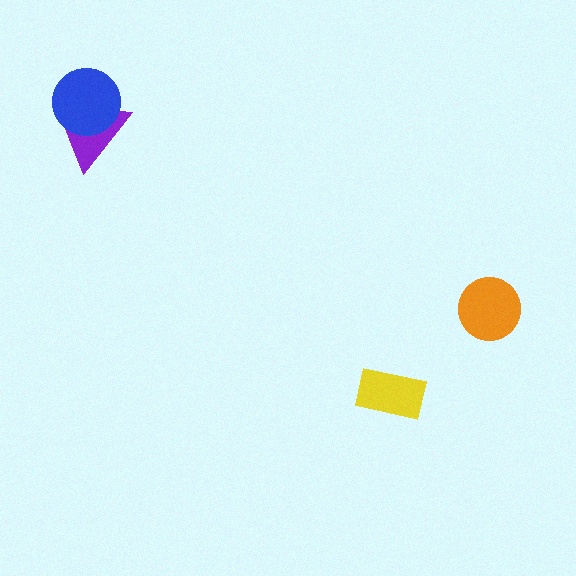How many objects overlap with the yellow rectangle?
0 objects overlap with the yellow rectangle.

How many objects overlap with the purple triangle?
1 object overlaps with the purple triangle.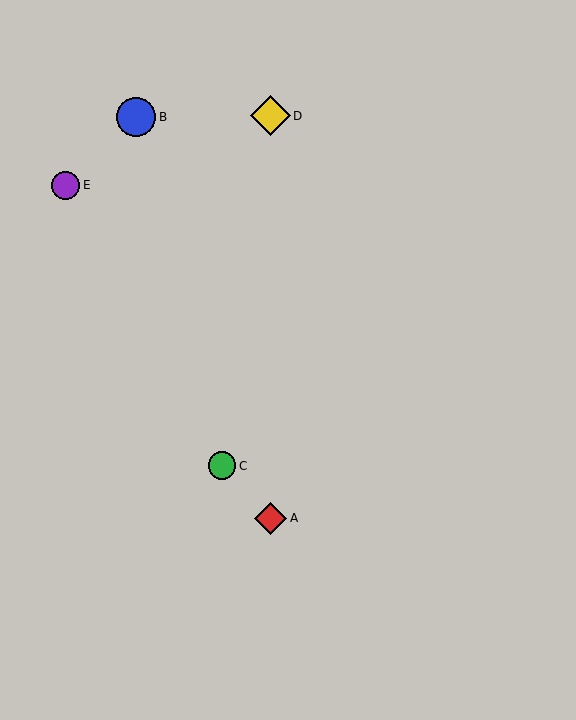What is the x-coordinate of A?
Object A is at x≈270.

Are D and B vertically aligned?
No, D is at x≈270 and B is at x≈136.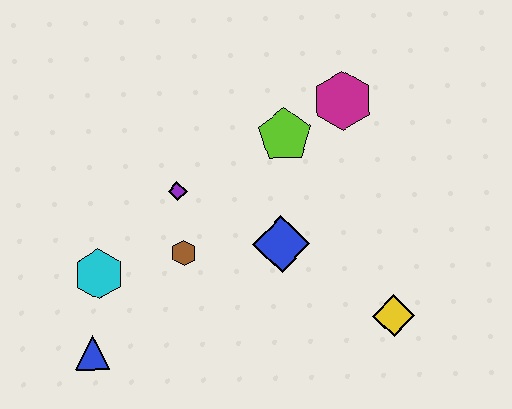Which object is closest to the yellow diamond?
The blue diamond is closest to the yellow diamond.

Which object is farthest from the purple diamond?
The yellow diamond is farthest from the purple diamond.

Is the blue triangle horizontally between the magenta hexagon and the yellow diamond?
No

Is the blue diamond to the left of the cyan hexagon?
No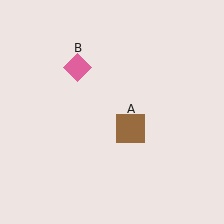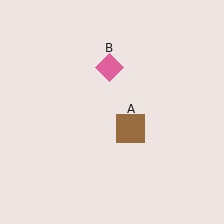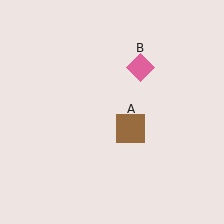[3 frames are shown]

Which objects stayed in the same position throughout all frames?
Brown square (object A) remained stationary.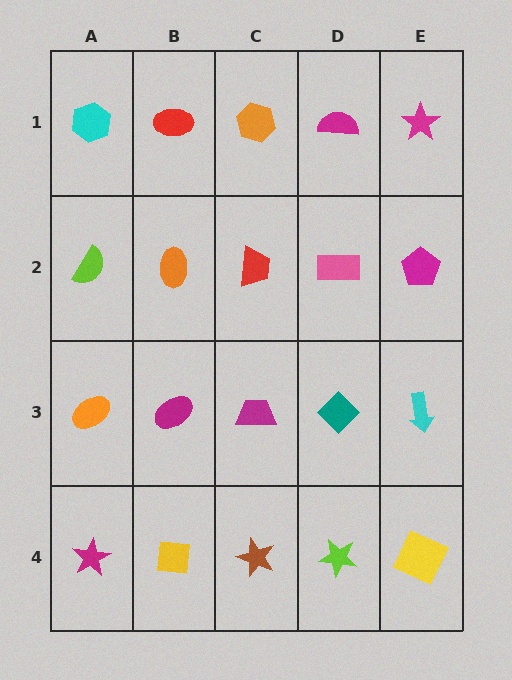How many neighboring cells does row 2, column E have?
3.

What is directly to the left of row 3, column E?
A teal diamond.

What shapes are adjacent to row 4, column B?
A magenta ellipse (row 3, column B), a magenta star (row 4, column A), a brown star (row 4, column C).